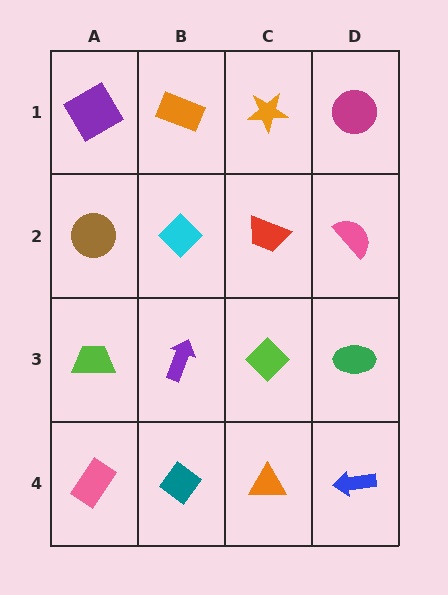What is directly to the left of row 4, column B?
A pink rectangle.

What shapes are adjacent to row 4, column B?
A purple arrow (row 3, column B), a pink rectangle (row 4, column A), an orange triangle (row 4, column C).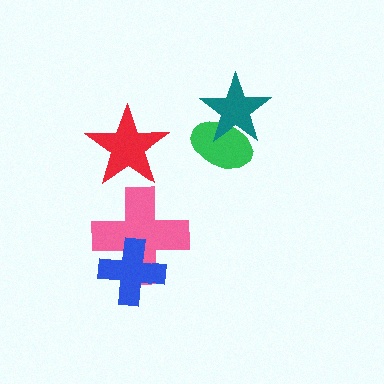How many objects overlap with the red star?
0 objects overlap with the red star.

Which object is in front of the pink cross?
The blue cross is in front of the pink cross.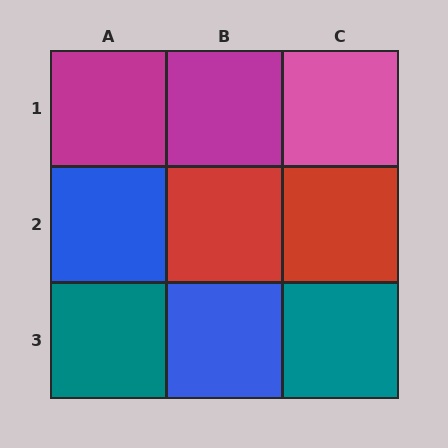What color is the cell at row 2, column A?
Blue.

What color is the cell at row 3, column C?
Teal.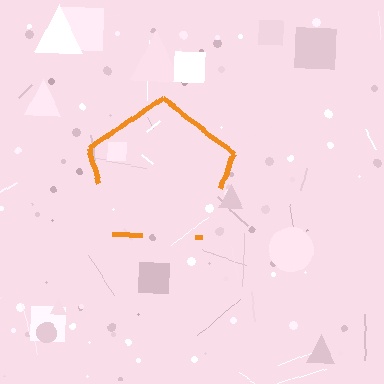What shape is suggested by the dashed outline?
The dashed outline suggests a pentagon.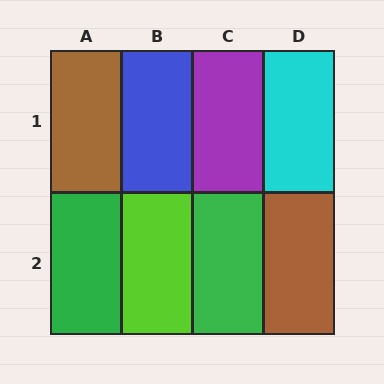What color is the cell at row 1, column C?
Purple.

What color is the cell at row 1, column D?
Cyan.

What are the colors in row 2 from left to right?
Green, lime, green, brown.